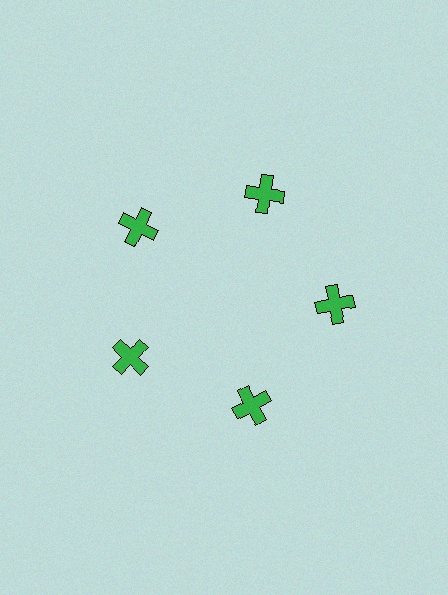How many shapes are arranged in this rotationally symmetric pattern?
There are 5 shapes, arranged in 5 groups of 1.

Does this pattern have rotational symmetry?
Yes, this pattern has 5-fold rotational symmetry. It looks the same after rotating 72 degrees around the center.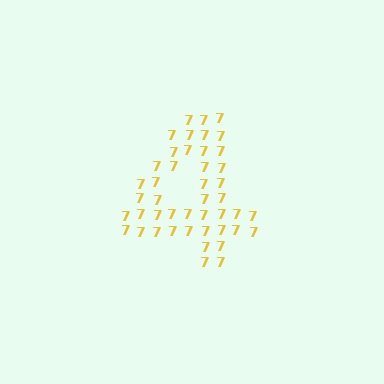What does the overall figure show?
The overall figure shows the digit 4.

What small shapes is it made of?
It is made of small digit 7's.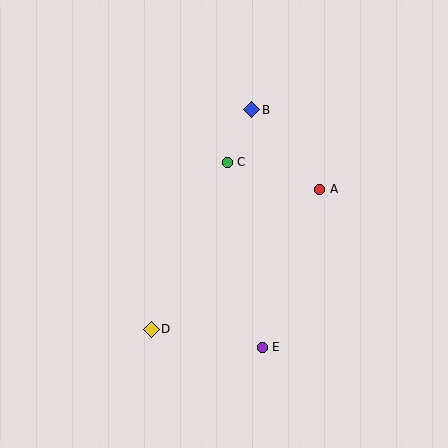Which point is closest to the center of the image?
Point C at (227, 162) is closest to the center.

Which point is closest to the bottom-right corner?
Point E is closest to the bottom-right corner.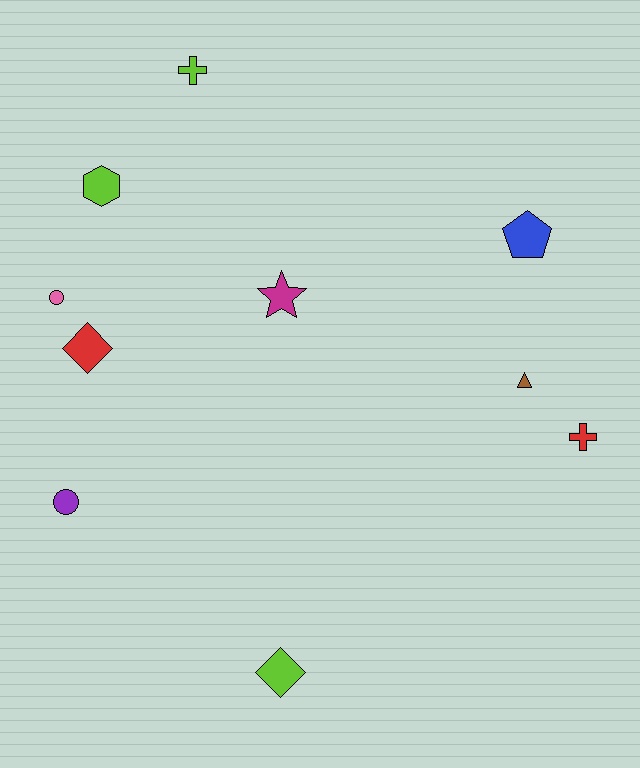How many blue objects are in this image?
There is 1 blue object.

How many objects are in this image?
There are 10 objects.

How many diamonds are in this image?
There are 2 diamonds.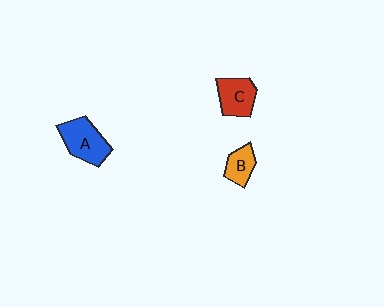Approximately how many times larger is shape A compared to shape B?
Approximately 1.7 times.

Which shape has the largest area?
Shape A (blue).